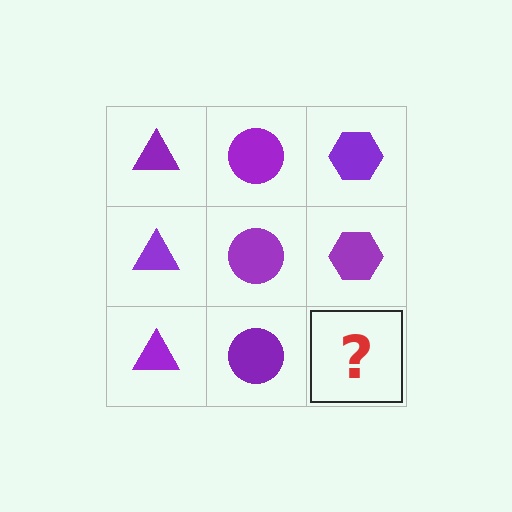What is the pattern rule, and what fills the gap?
The rule is that each column has a consistent shape. The gap should be filled with a purple hexagon.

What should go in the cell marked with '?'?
The missing cell should contain a purple hexagon.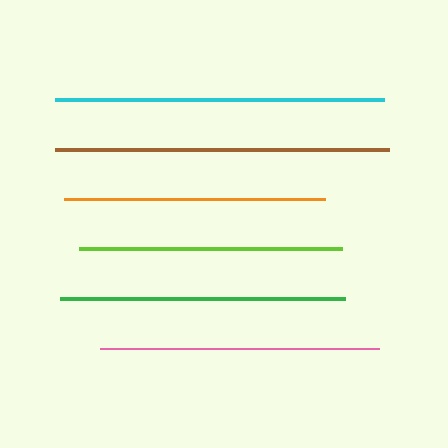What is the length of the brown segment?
The brown segment is approximately 334 pixels long.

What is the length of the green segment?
The green segment is approximately 285 pixels long.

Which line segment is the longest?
The brown line is the longest at approximately 334 pixels.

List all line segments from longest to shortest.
From longest to shortest: brown, cyan, green, pink, lime, orange.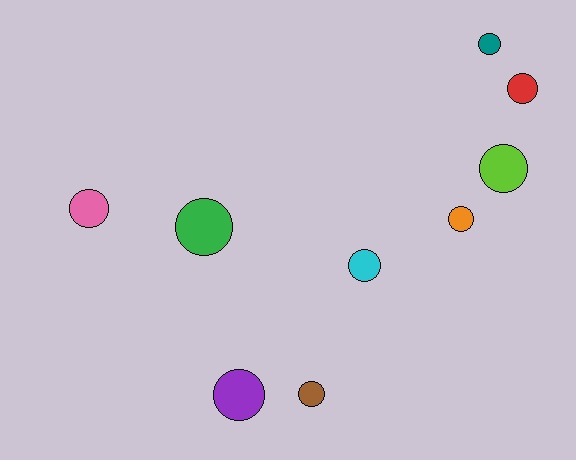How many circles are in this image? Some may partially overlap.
There are 9 circles.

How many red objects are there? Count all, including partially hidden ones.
There is 1 red object.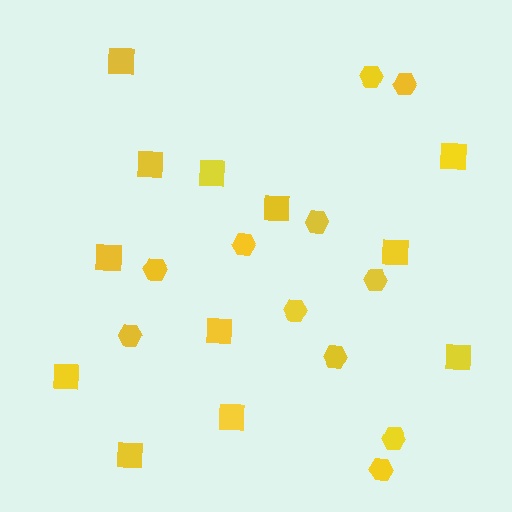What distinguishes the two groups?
There are 2 groups: one group of squares (12) and one group of hexagons (11).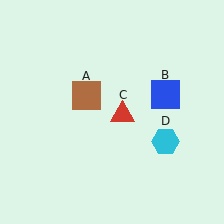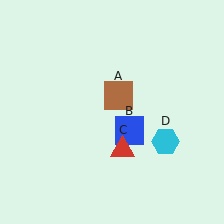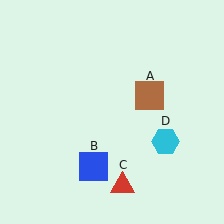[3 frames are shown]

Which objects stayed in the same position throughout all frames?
Cyan hexagon (object D) remained stationary.